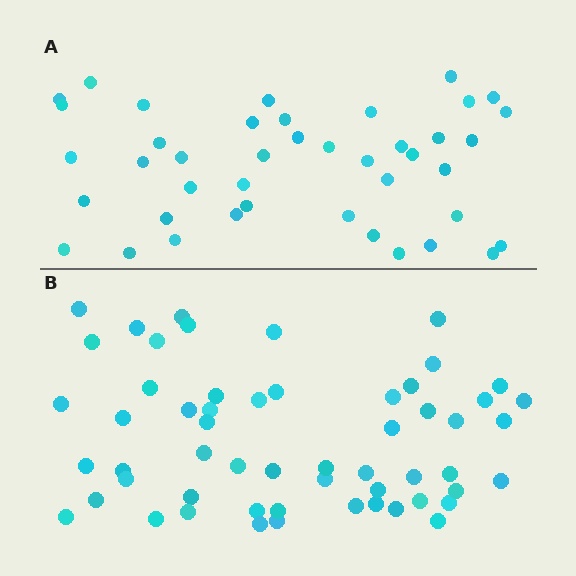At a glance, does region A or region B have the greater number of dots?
Region B (the bottom region) has more dots.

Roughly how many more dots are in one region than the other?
Region B has approximately 15 more dots than region A.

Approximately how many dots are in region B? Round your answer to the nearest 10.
About 60 dots. (The exact count is 56, which rounds to 60.)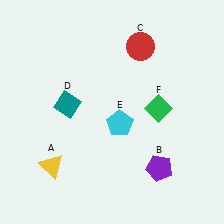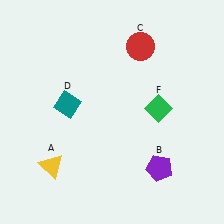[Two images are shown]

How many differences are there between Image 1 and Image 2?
There is 1 difference between the two images.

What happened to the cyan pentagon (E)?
The cyan pentagon (E) was removed in Image 2. It was in the bottom-right area of Image 1.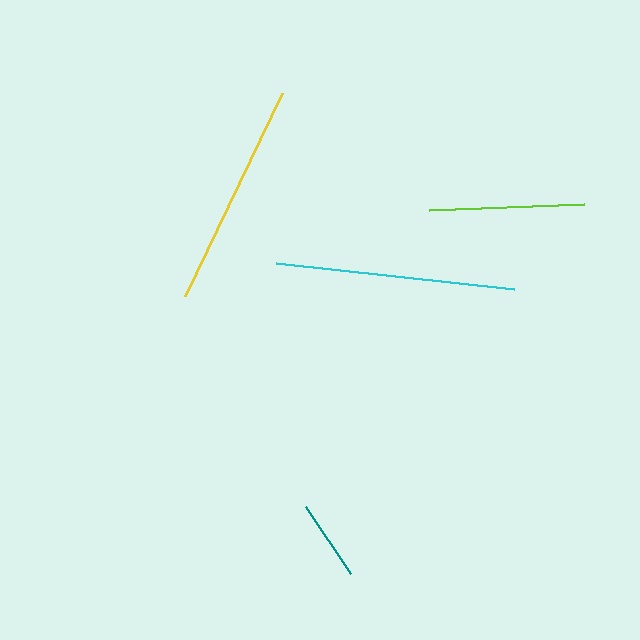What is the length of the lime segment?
The lime segment is approximately 156 pixels long.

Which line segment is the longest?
The cyan line is the longest at approximately 239 pixels.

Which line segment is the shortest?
The teal line is the shortest at approximately 81 pixels.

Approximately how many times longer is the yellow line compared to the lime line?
The yellow line is approximately 1.5 times the length of the lime line.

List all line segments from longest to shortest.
From longest to shortest: cyan, yellow, lime, teal.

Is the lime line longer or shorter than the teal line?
The lime line is longer than the teal line.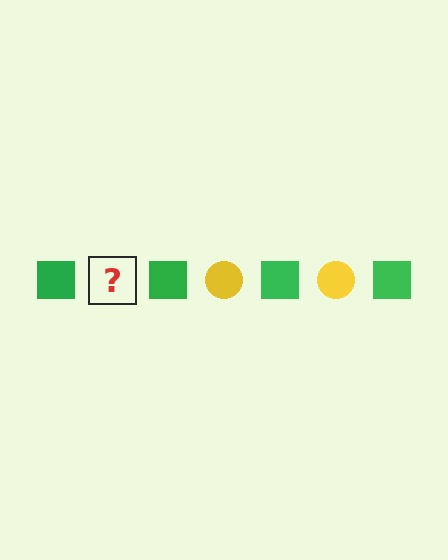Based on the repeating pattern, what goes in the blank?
The blank should be a yellow circle.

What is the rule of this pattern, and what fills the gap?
The rule is that the pattern alternates between green square and yellow circle. The gap should be filled with a yellow circle.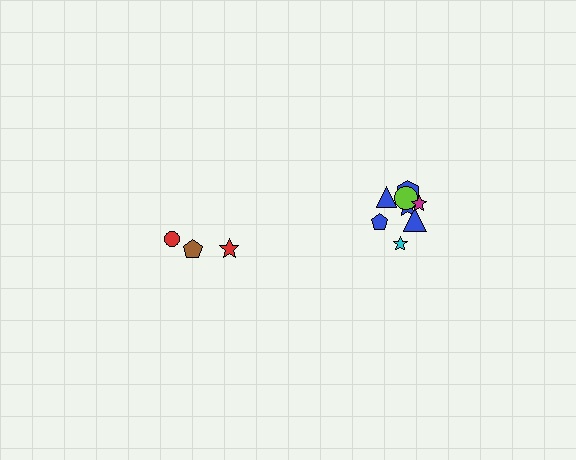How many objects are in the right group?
There are 8 objects.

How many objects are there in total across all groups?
There are 11 objects.